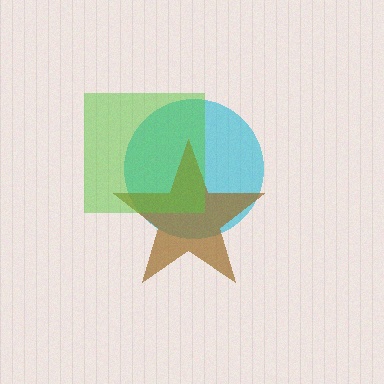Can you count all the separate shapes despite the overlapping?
Yes, there are 3 separate shapes.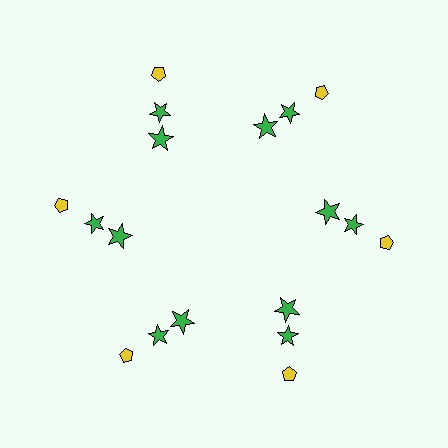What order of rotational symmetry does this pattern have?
This pattern has 6-fold rotational symmetry.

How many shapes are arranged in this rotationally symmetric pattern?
There are 18 shapes, arranged in 6 groups of 3.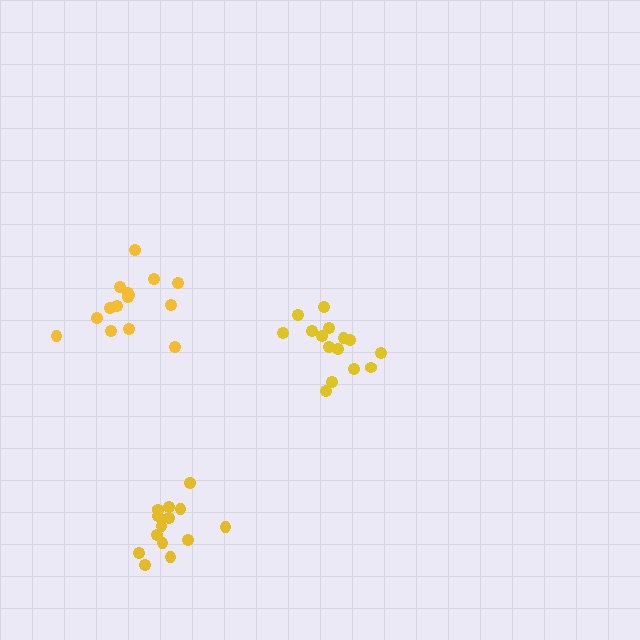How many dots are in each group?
Group 1: 15 dots, Group 2: 15 dots, Group 3: 14 dots (44 total).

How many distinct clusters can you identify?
There are 3 distinct clusters.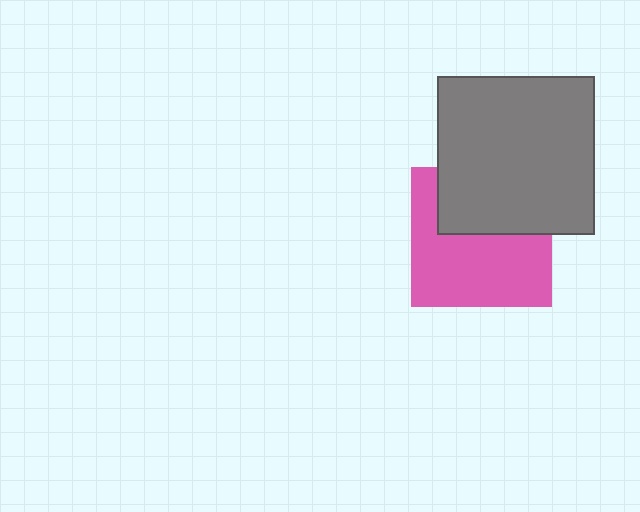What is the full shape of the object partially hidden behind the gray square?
The partially hidden object is a pink square.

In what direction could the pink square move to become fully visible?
The pink square could move down. That would shift it out from behind the gray square entirely.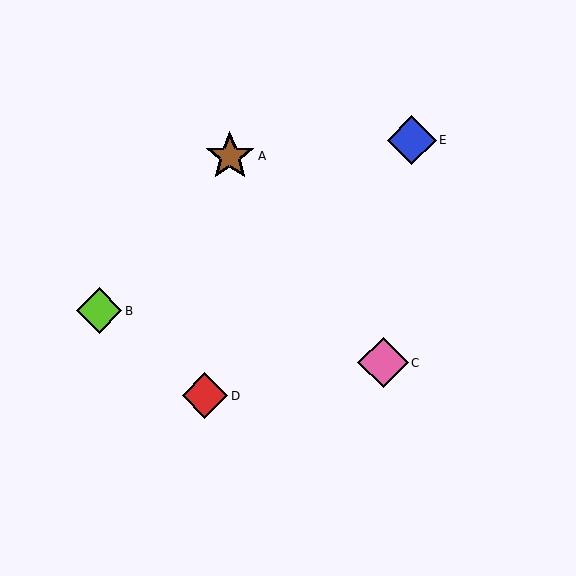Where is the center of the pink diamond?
The center of the pink diamond is at (383, 363).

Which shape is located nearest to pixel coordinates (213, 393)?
The red diamond (labeled D) at (205, 396) is nearest to that location.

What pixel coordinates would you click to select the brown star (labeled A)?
Click at (230, 156) to select the brown star A.